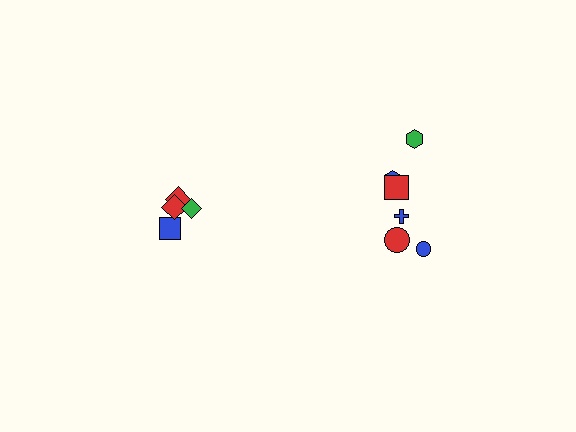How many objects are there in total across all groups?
There are 10 objects.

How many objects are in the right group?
There are 6 objects.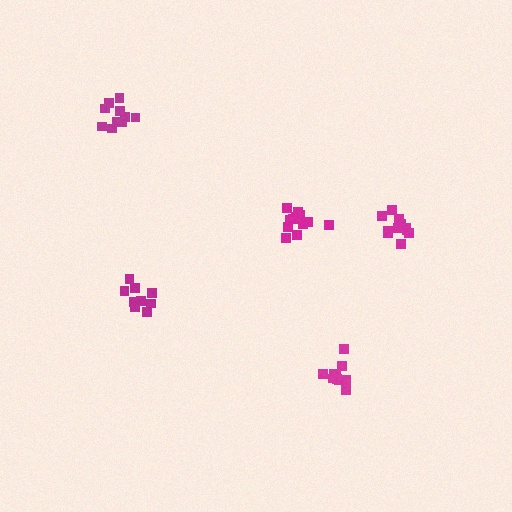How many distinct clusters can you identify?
There are 5 distinct clusters.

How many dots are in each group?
Group 1: 13 dots, Group 2: 9 dots, Group 3: 10 dots, Group 4: 11 dots, Group 5: 10 dots (53 total).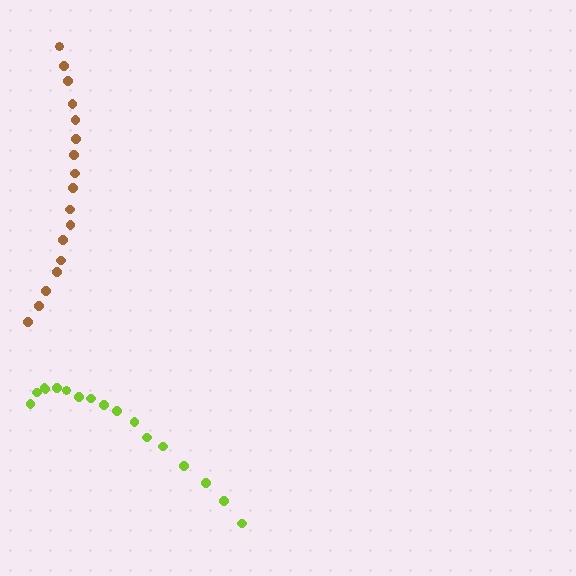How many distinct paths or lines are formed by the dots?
There are 2 distinct paths.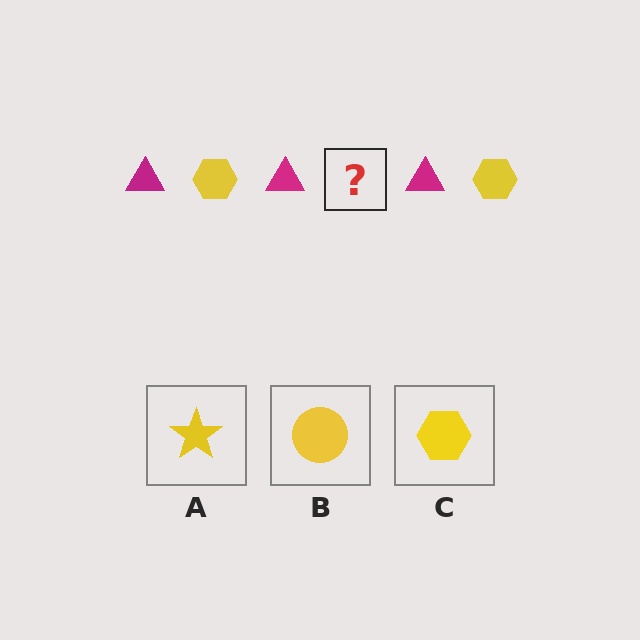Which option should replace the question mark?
Option C.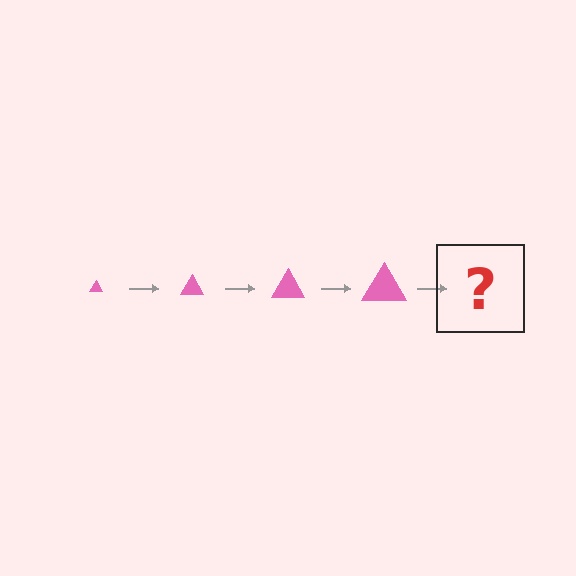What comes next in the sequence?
The next element should be a pink triangle, larger than the previous one.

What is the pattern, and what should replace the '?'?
The pattern is that the triangle gets progressively larger each step. The '?' should be a pink triangle, larger than the previous one.